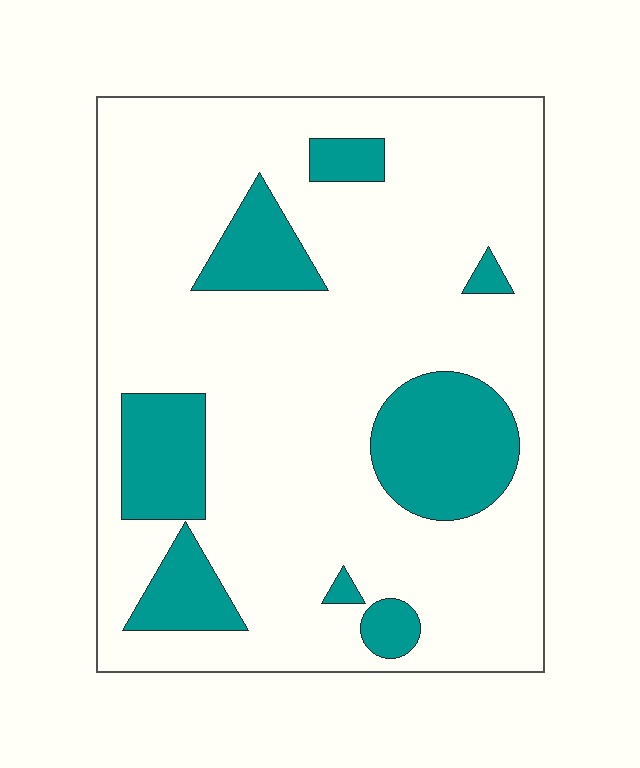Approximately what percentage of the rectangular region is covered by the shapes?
Approximately 20%.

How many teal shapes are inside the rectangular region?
8.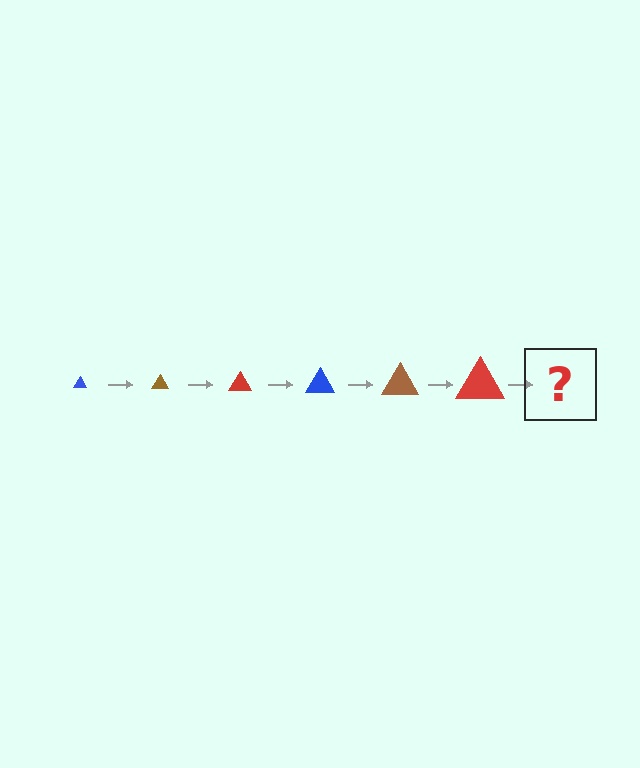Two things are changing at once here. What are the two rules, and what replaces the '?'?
The two rules are that the triangle grows larger each step and the color cycles through blue, brown, and red. The '?' should be a blue triangle, larger than the previous one.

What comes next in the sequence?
The next element should be a blue triangle, larger than the previous one.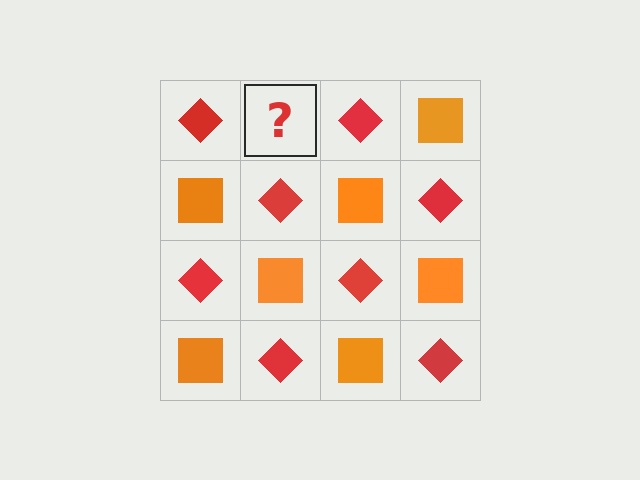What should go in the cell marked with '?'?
The missing cell should contain an orange square.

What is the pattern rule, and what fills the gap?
The rule is that it alternates red diamond and orange square in a checkerboard pattern. The gap should be filled with an orange square.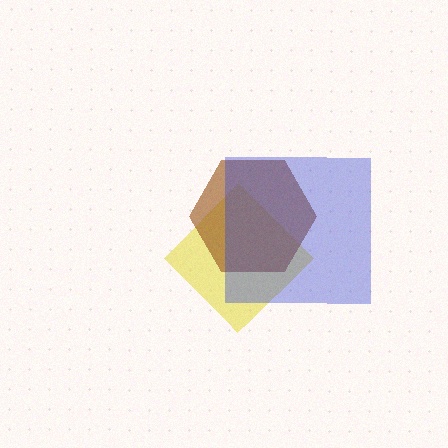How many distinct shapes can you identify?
There are 3 distinct shapes: a yellow diamond, a brown hexagon, a blue square.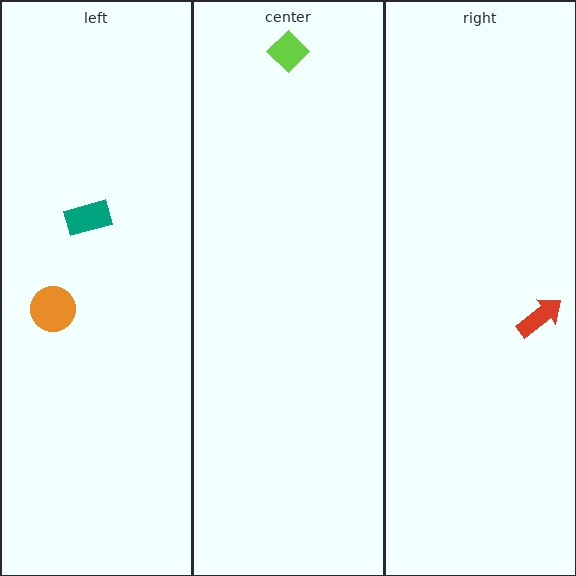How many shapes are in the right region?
1.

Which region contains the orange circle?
The left region.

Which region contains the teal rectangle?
The left region.